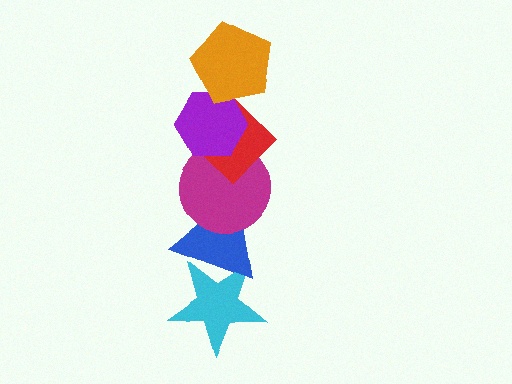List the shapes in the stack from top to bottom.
From top to bottom: the orange pentagon, the purple hexagon, the red diamond, the magenta circle, the blue triangle, the cyan star.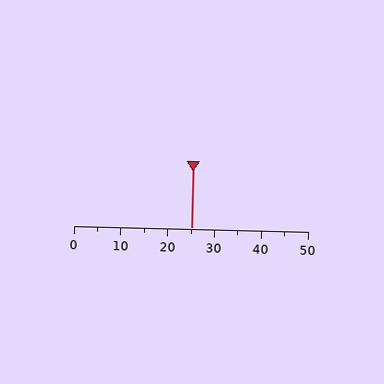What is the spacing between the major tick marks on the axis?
The major ticks are spaced 10 apart.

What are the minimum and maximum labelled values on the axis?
The axis runs from 0 to 50.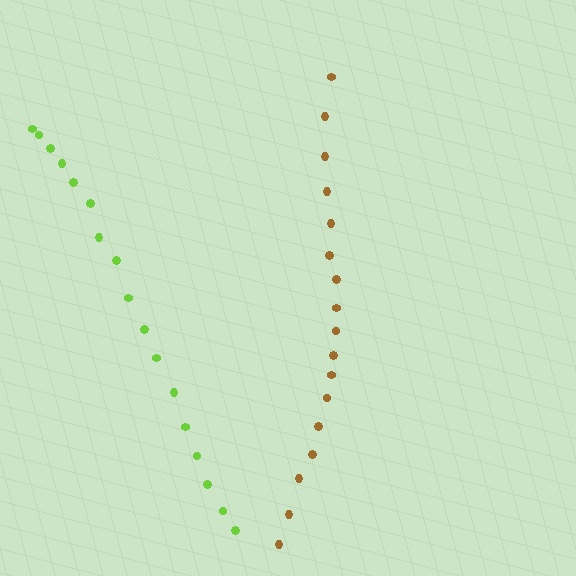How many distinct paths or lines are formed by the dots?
There are 2 distinct paths.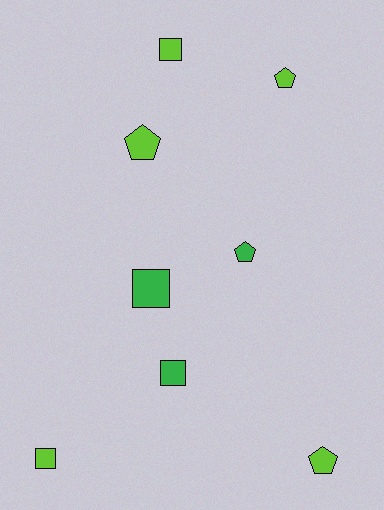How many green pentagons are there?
There is 1 green pentagon.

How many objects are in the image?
There are 8 objects.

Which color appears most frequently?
Lime, with 5 objects.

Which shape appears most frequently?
Square, with 4 objects.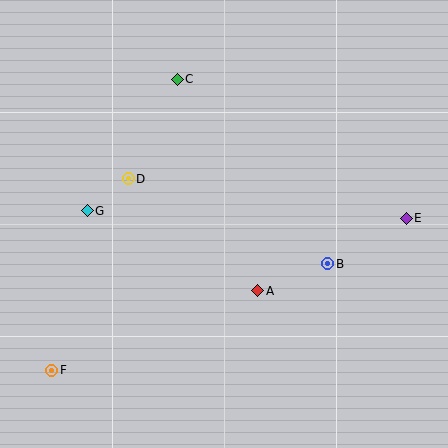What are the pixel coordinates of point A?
Point A is at (258, 291).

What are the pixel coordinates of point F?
Point F is at (52, 370).